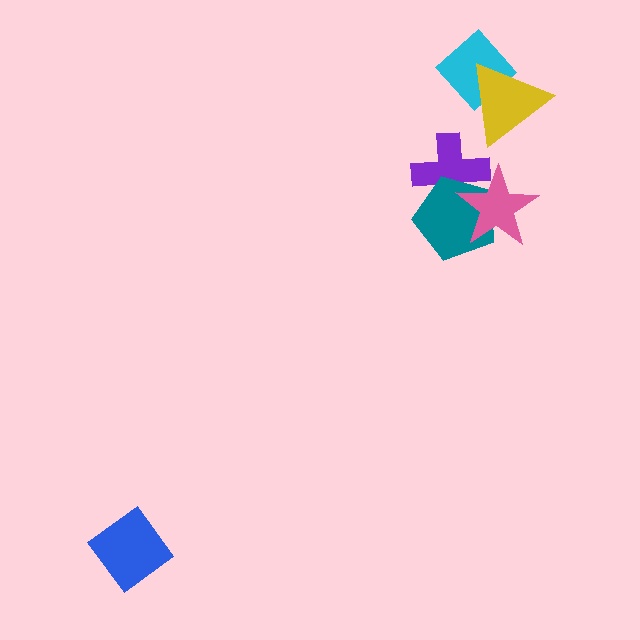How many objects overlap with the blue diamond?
0 objects overlap with the blue diamond.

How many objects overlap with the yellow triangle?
1 object overlaps with the yellow triangle.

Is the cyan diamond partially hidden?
Yes, it is partially covered by another shape.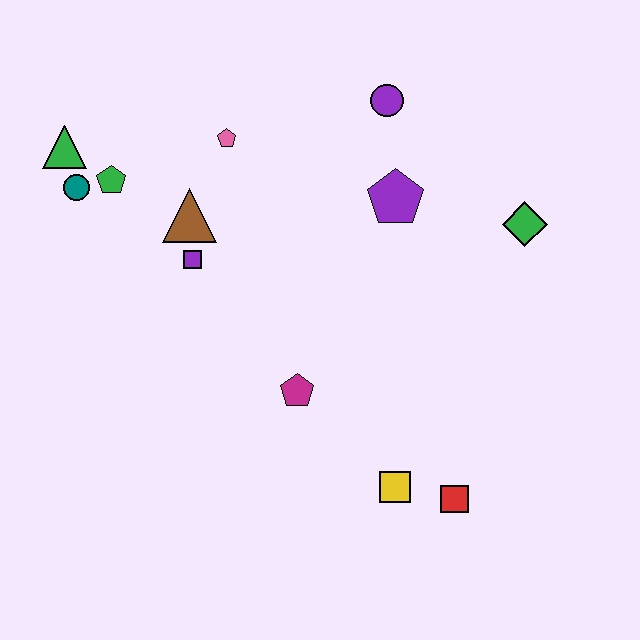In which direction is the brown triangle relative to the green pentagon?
The brown triangle is to the right of the green pentagon.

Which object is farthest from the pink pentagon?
The red square is farthest from the pink pentagon.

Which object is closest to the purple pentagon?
The purple circle is closest to the purple pentagon.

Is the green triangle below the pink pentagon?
Yes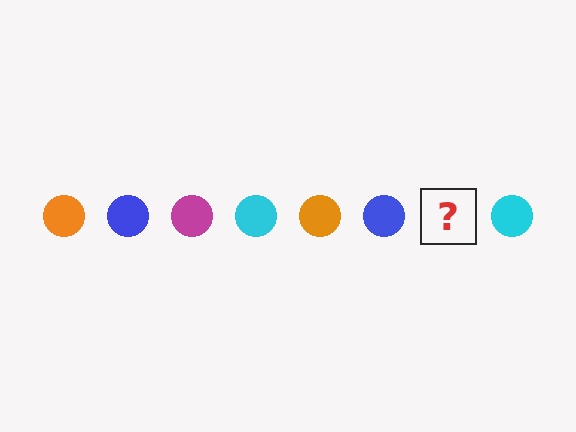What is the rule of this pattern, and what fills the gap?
The rule is that the pattern cycles through orange, blue, magenta, cyan circles. The gap should be filled with a magenta circle.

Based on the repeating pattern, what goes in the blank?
The blank should be a magenta circle.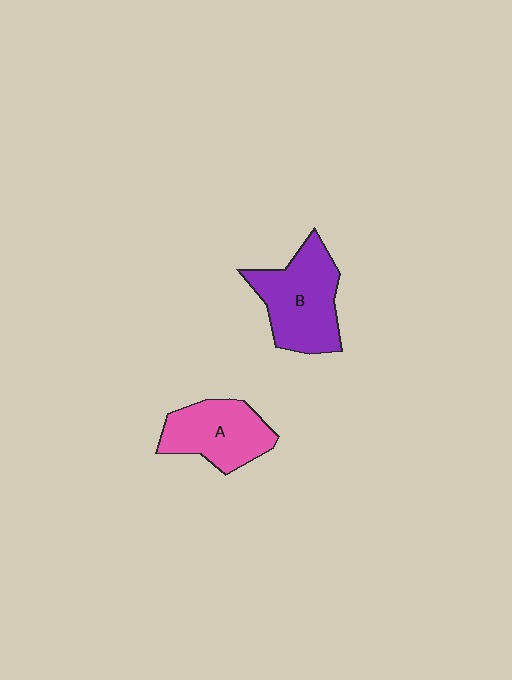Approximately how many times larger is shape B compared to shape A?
Approximately 1.2 times.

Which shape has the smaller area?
Shape A (pink).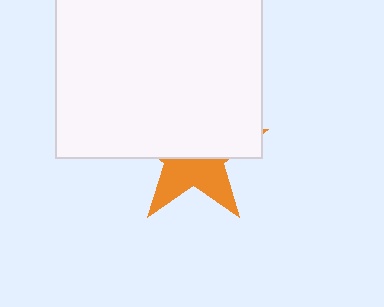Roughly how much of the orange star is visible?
A small part of it is visible (roughly 40%).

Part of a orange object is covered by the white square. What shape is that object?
It is a star.